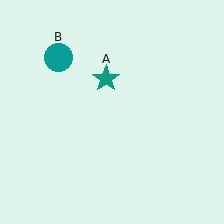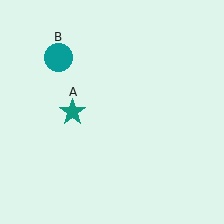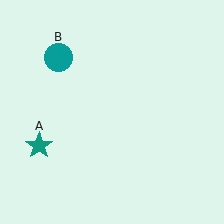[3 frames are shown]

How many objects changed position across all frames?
1 object changed position: teal star (object A).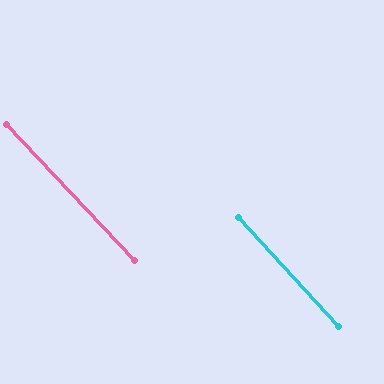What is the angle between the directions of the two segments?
Approximately 1 degree.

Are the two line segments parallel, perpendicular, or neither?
Parallel — their directions differ by only 1.0°.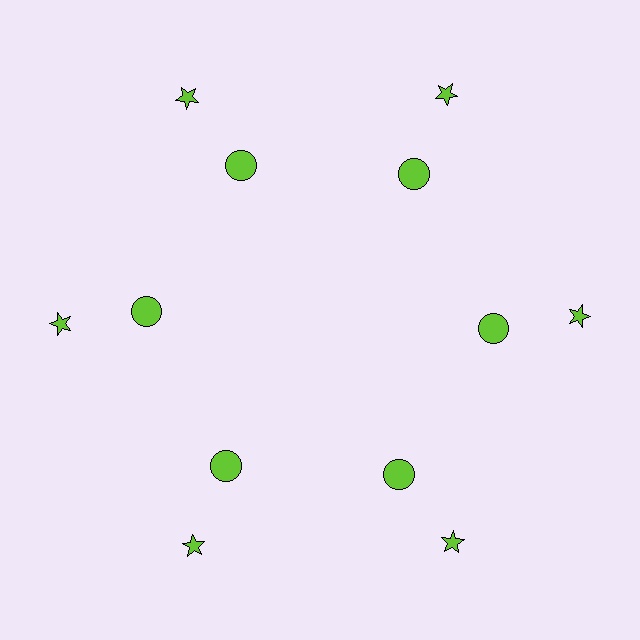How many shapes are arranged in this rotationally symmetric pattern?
There are 12 shapes, arranged in 6 groups of 2.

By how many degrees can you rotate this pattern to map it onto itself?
The pattern maps onto itself every 60 degrees of rotation.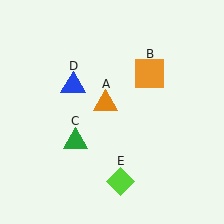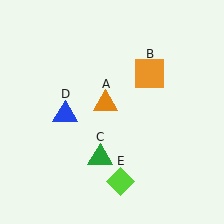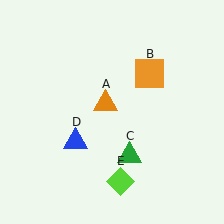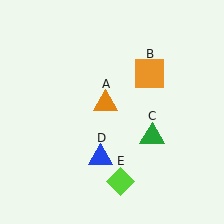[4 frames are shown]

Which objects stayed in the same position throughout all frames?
Orange triangle (object A) and orange square (object B) and lime diamond (object E) remained stationary.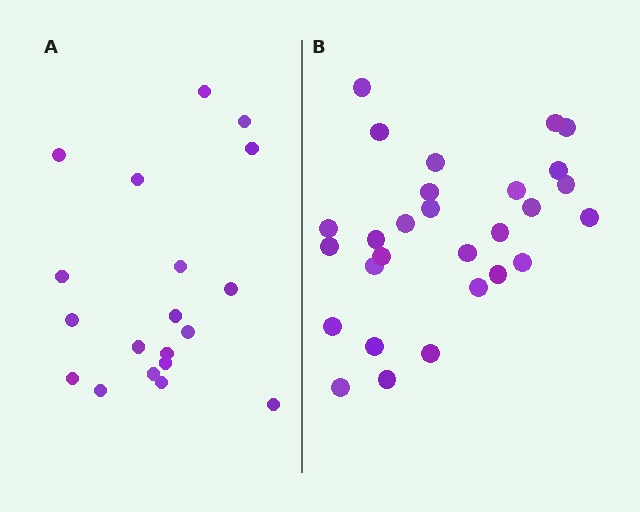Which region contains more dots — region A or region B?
Region B (the right region) has more dots.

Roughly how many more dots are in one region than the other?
Region B has roughly 8 or so more dots than region A.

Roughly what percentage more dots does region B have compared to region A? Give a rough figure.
About 45% more.